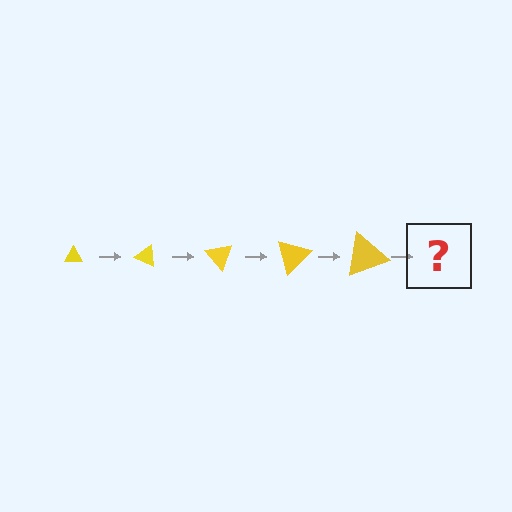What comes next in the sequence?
The next element should be a triangle, larger than the previous one and rotated 125 degrees from the start.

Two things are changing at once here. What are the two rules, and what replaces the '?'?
The two rules are that the triangle grows larger each step and it rotates 25 degrees each step. The '?' should be a triangle, larger than the previous one and rotated 125 degrees from the start.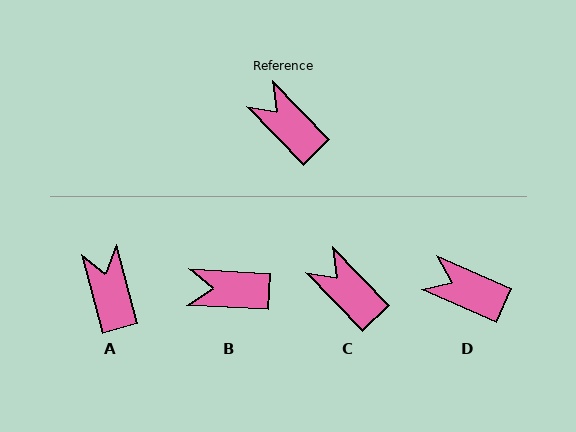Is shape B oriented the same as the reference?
No, it is off by about 43 degrees.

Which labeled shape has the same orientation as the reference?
C.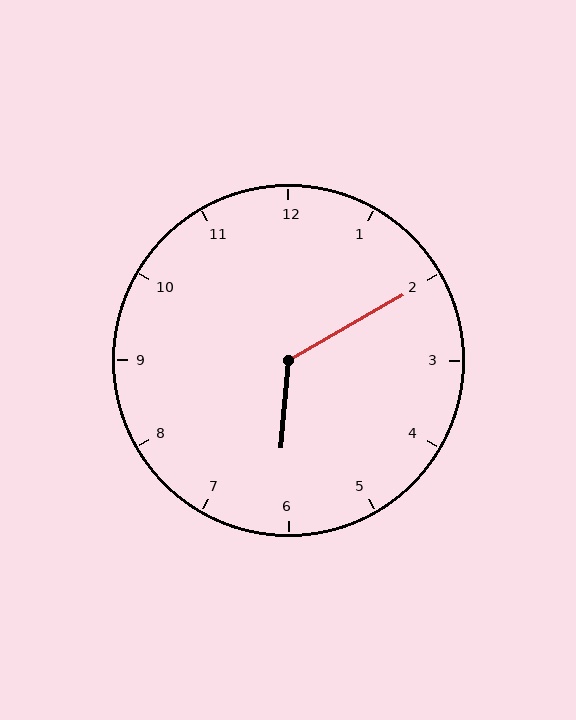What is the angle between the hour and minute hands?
Approximately 125 degrees.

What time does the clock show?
6:10.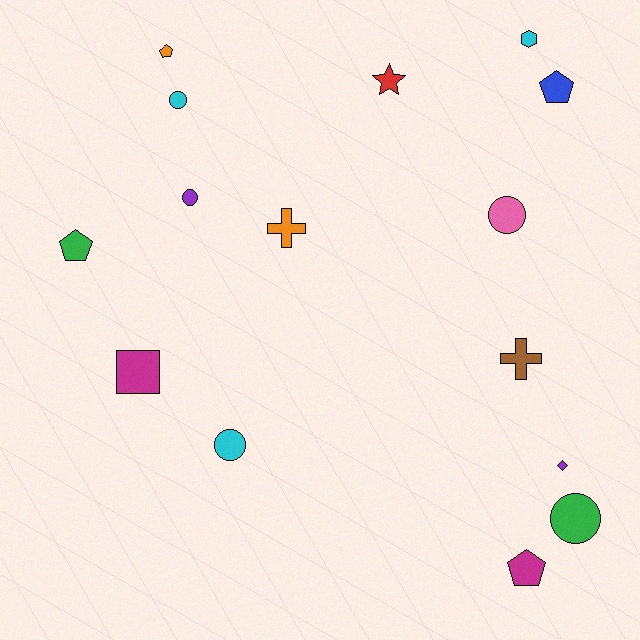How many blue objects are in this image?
There is 1 blue object.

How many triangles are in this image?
There are no triangles.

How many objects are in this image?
There are 15 objects.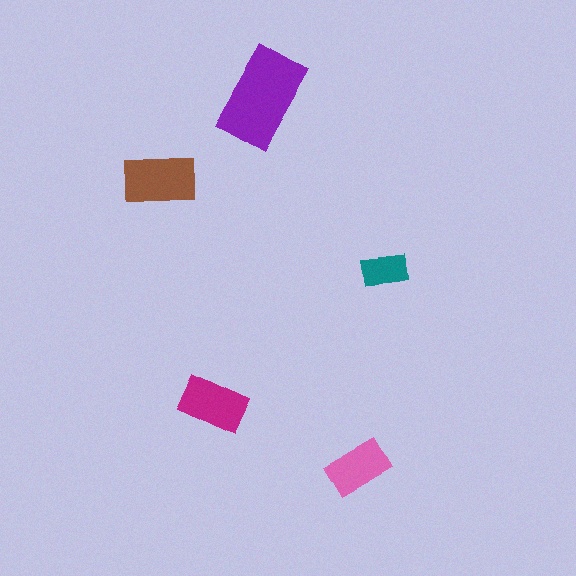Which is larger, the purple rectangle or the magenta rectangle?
The purple one.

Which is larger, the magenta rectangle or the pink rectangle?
The magenta one.